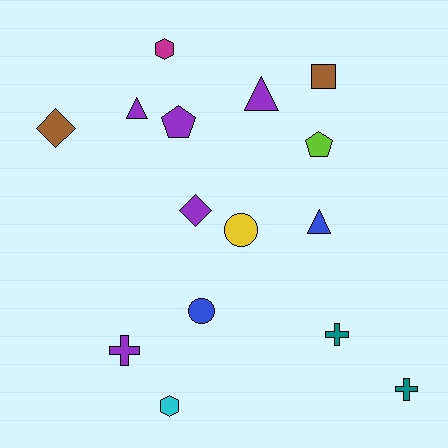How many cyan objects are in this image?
There is 1 cyan object.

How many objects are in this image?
There are 15 objects.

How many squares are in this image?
There is 1 square.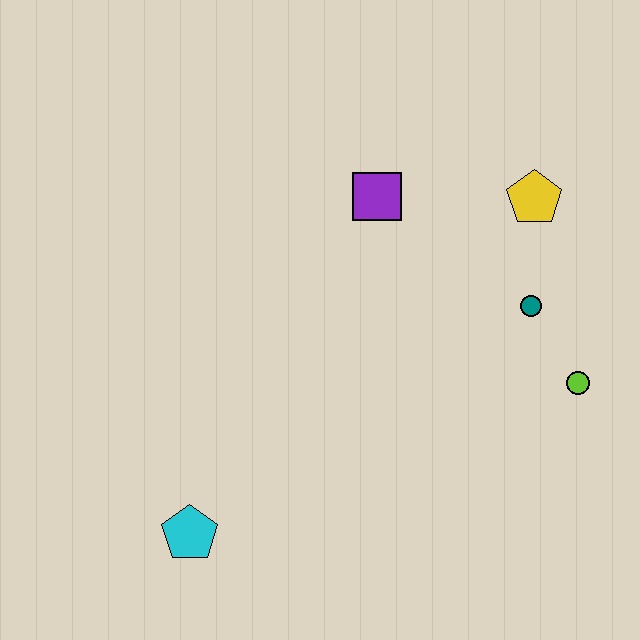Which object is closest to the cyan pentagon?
The purple square is closest to the cyan pentagon.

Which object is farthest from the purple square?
The cyan pentagon is farthest from the purple square.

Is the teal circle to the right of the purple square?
Yes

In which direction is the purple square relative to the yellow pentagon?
The purple square is to the left of the yellow pentagon.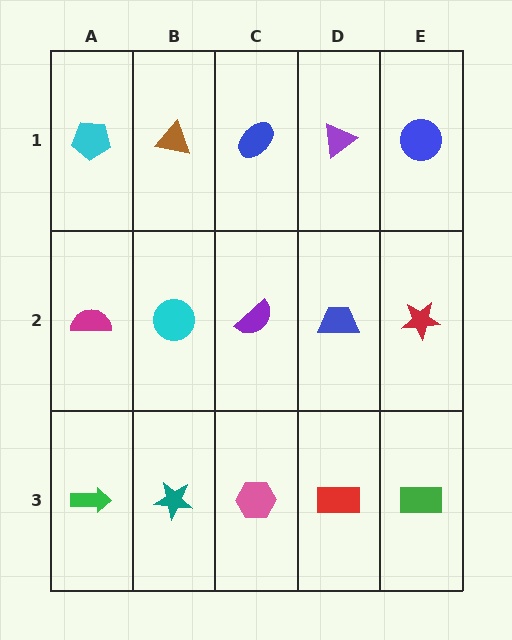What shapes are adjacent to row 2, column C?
A blue ellipse (row 1, column C), a pink hexagon (row 3, column C), a cyan circle (row 2, column B), a blue trapezoid (row 2, column D).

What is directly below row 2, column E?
A green rectangle.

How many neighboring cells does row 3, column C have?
3.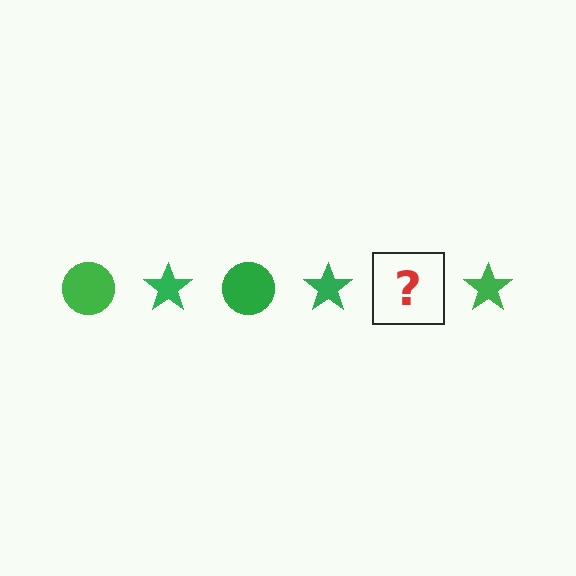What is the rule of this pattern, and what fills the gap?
The rule is that the pattern cycles through circle, star shapes in green. The gap should be filled with a green circle.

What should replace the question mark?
The question mark should be replaced with a green circle.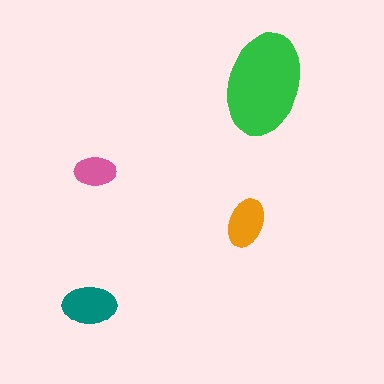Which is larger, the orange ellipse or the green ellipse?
The green one.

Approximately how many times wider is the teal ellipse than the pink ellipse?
About 1.5 times wider.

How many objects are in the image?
There are 4 objects in the image.